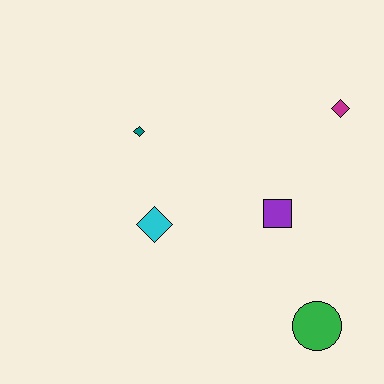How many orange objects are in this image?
There are no orange objects.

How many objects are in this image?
There are 5 objects.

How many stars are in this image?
There are no stars.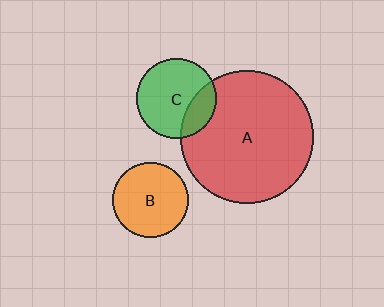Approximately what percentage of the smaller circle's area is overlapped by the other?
Approximately 25%.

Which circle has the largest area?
Circle A (red).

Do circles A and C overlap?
Yes.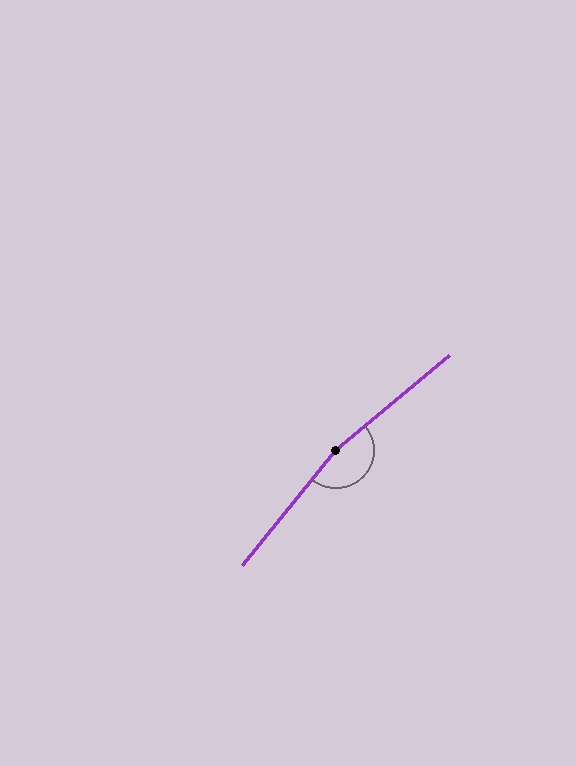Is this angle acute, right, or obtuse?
It is obtuse.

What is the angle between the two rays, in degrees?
Approximately 169 degrees.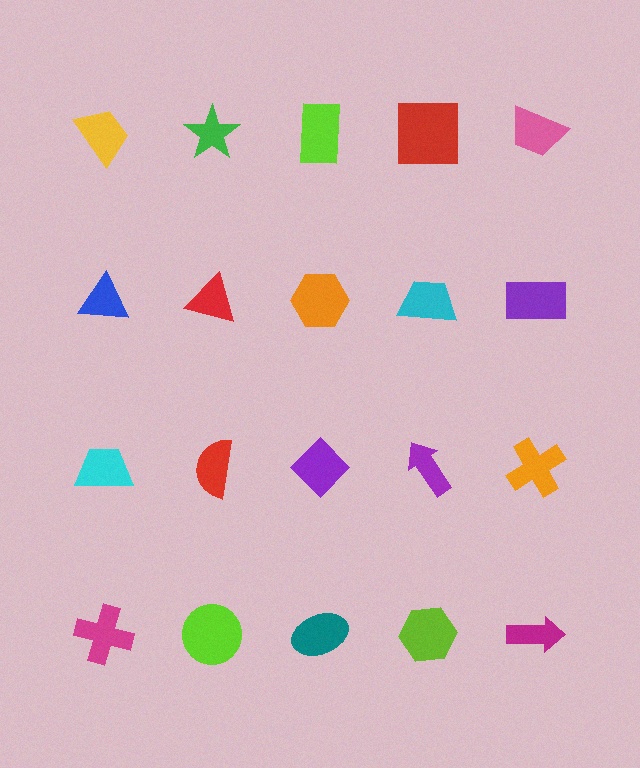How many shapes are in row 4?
5 shapes.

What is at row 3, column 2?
A red semicircle.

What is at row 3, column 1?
A cyan trapezoid.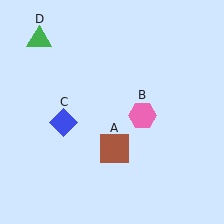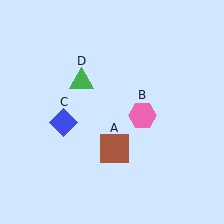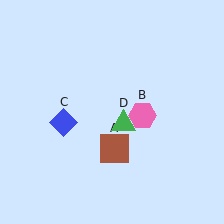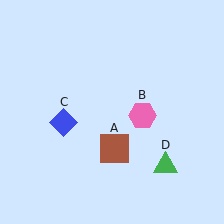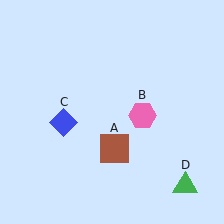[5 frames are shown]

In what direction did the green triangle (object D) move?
The green triangle (object D) moved down and to the right.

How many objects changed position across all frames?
1 object changed position: green triangle (object D).